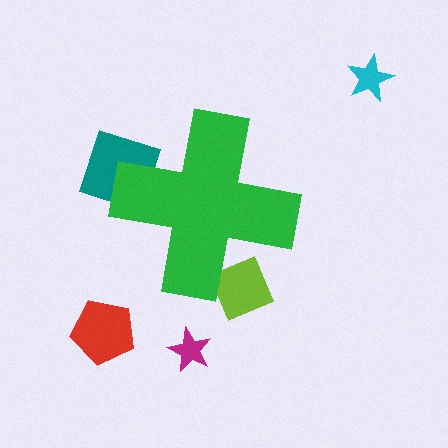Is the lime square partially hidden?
Yes, the lime square is partially hidden behind the green cross.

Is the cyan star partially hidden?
No, the cyan star is fully visible.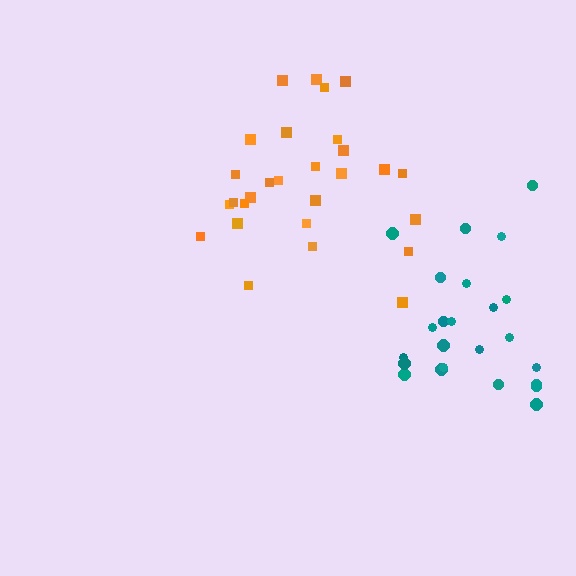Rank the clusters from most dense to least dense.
orange, teal.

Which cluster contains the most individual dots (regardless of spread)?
Orange (28).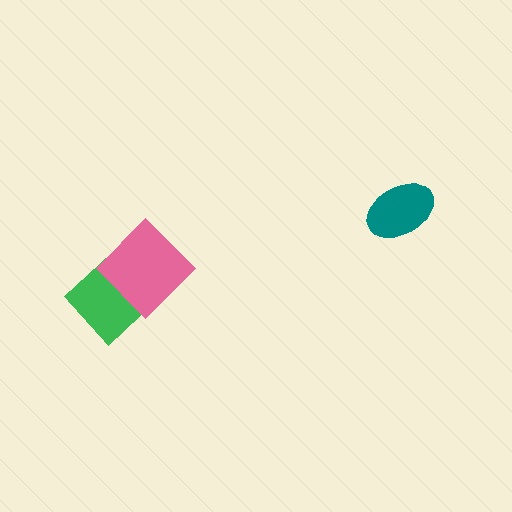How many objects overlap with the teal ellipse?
0 objects overlap with the teal ellipse.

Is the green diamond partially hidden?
Yes, it is partially covered by another shape.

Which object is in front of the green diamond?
The pink diamond is in front of the green diamond.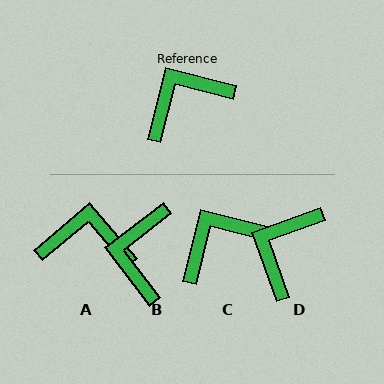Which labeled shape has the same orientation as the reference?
C.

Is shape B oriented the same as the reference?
No, it is off by about 52 degrees.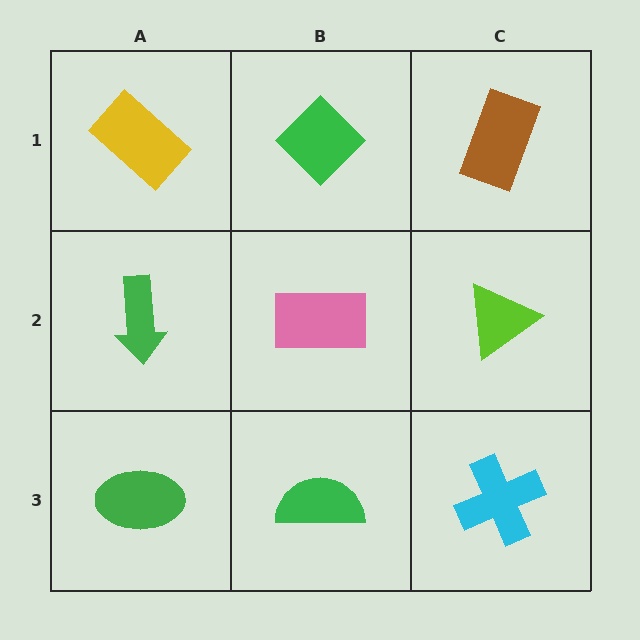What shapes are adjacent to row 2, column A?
A yellow rectangle (row 1, column A), a green ellipse (row 3, column A), a pink rectangle (row 2, column B).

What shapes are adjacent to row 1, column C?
A lime triangle (row 2, column C), a green diamond (row 1, column B).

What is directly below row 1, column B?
A pink rectangle.